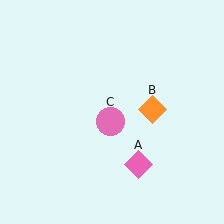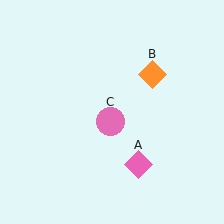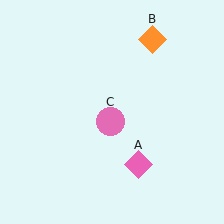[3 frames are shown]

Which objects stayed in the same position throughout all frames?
Pink diamond (object A) and pink circle (object C) remained stationary.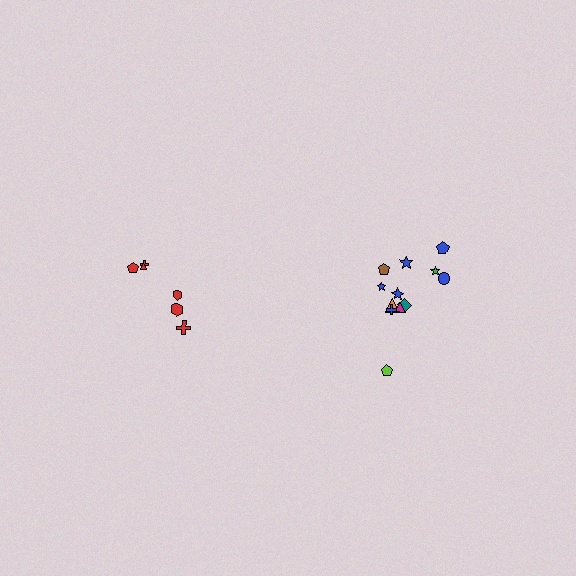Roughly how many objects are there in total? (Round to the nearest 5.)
Roughly 20 objects in total.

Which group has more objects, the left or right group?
The right group.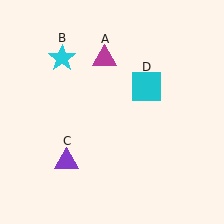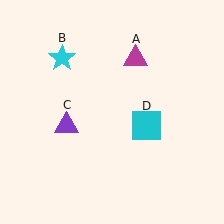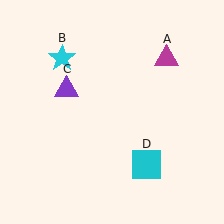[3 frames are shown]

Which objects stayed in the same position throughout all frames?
Cyan star (object B) remained stationary.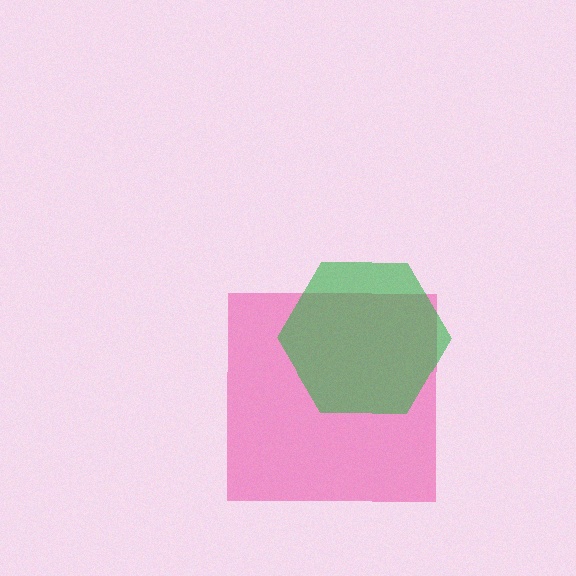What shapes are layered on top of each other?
The layered shapes are: a pink square, a green hexagon.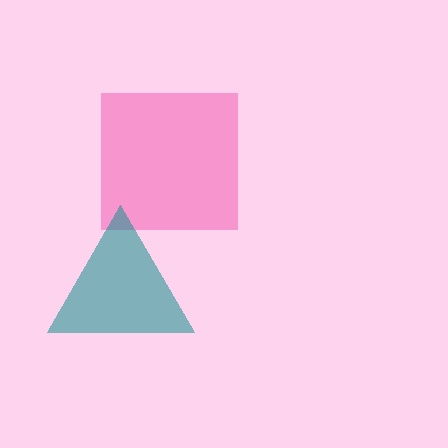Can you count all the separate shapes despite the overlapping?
Yes, there are 2 separate shapes.